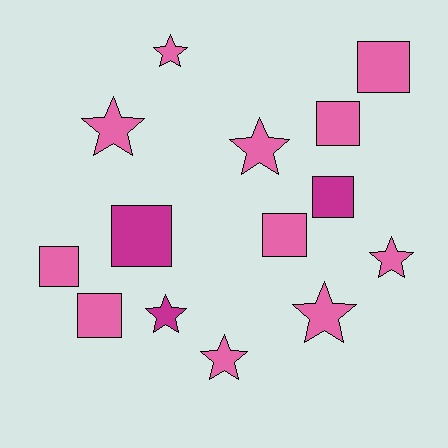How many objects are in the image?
There are 14 objects.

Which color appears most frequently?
Pink, with 11 objects.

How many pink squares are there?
There are 5 pink squares.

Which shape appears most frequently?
Star, with 7 objects.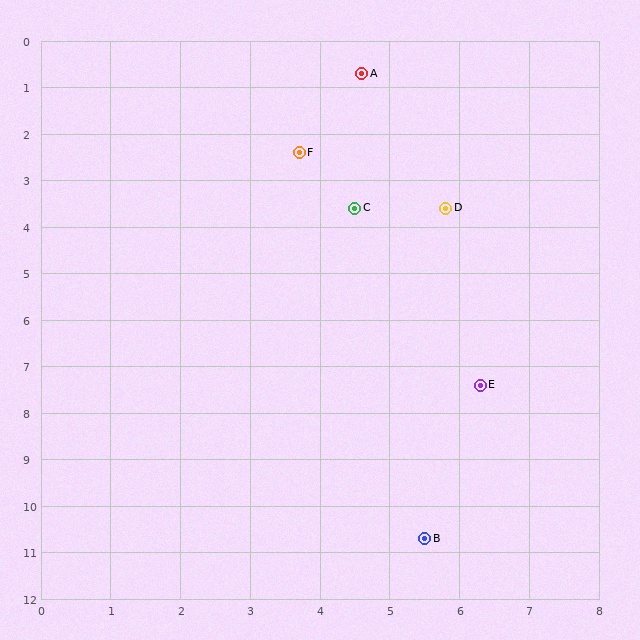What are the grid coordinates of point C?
Point C is at approximately (4.5, 3.6).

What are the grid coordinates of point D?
Point D is at approximately (5.8, 3.6).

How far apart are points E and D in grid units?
Points E and D are about 3.8 grid units apart.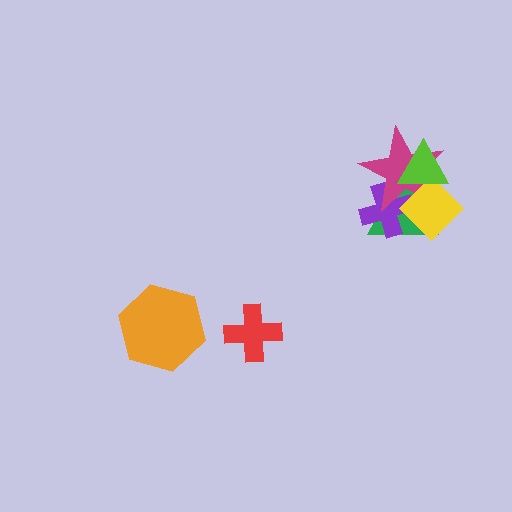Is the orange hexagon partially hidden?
No, no other shape covers it.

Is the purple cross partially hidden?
Yes, it is partially covered by another shape.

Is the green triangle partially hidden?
Yes, it is partially covered by another shape.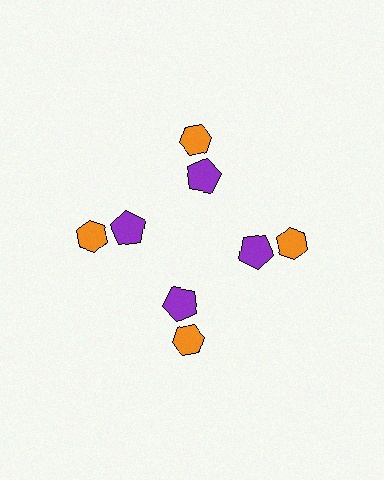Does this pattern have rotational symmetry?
Yes, this pattern has 4-fold rotational symmetry. It looks the same after rotating 90 degrees around the center.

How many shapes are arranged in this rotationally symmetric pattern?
There are 8 shapes, arranged in 4 groups of 2.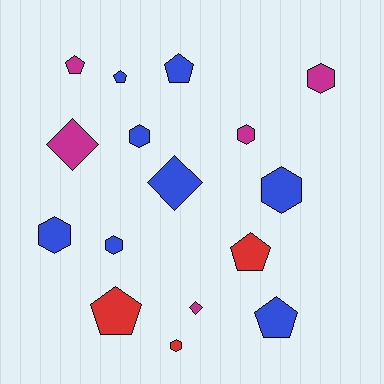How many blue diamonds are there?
There is 1 blue diamond.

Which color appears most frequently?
Blue, with 8 objects.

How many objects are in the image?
There are 16 objects.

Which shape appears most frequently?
Hexagon, with 7 objects.